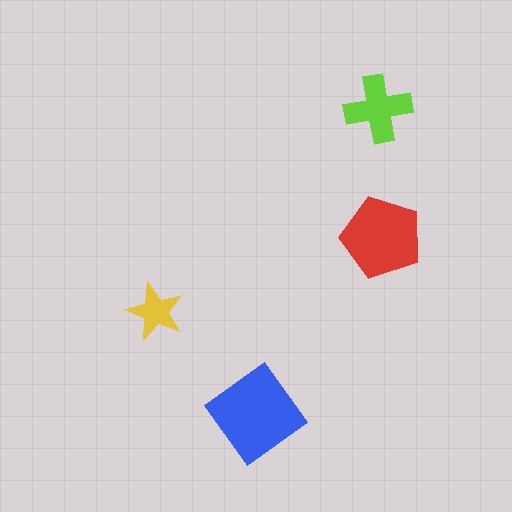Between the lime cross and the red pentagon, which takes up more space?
The red pentagon.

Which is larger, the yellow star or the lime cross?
The lime cross.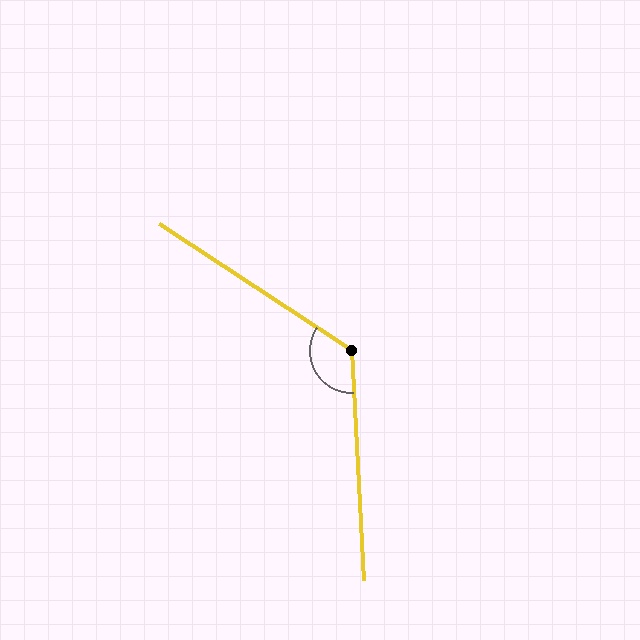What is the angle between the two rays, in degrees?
Approximately 126 degrees.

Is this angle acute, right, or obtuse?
It is obtuse.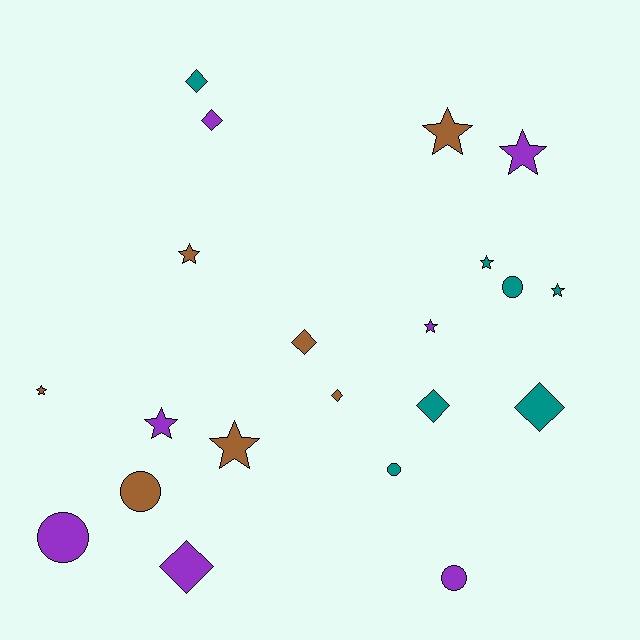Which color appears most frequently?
Teal, with 7 objects.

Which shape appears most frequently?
Star, with 9 objects.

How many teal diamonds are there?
There are 3 teal diamonds.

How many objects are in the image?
There are 21 objects.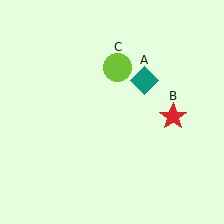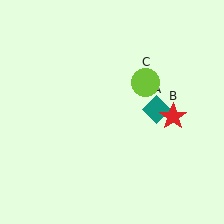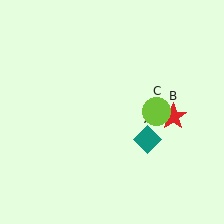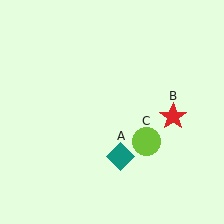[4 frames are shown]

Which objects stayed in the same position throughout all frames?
Red star (object B) remained stationary.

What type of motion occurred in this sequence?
The teal diamond (object A), lime circle (object C) rotated clockwise around the center of the scene.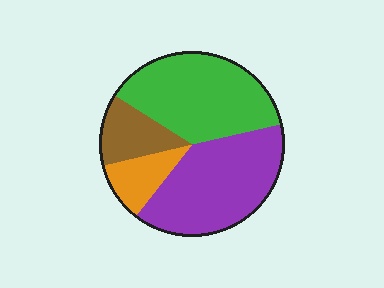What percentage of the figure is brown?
Brown covers roughly 15% of the figure.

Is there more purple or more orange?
Purple.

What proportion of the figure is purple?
Purple covers roughly 40% of the figure.